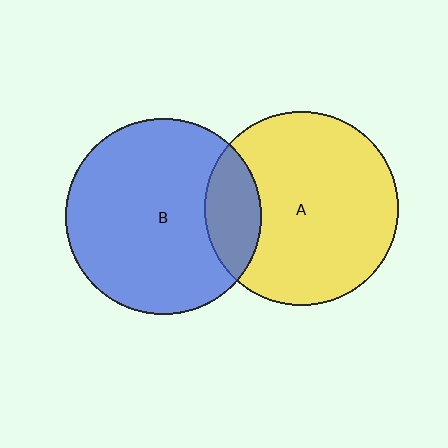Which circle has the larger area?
Circle B (blue).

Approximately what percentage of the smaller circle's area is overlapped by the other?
Approximately 20%.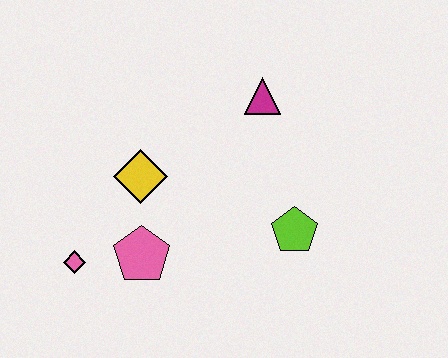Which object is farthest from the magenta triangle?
The pink diamond is farthest from the magenta triangle.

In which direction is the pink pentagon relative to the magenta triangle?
The pink pentagon is below the magenta triangle.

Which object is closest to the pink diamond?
The pink pentagon is closest to the pink diamond.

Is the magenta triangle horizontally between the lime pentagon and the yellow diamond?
Yes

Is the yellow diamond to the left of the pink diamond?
No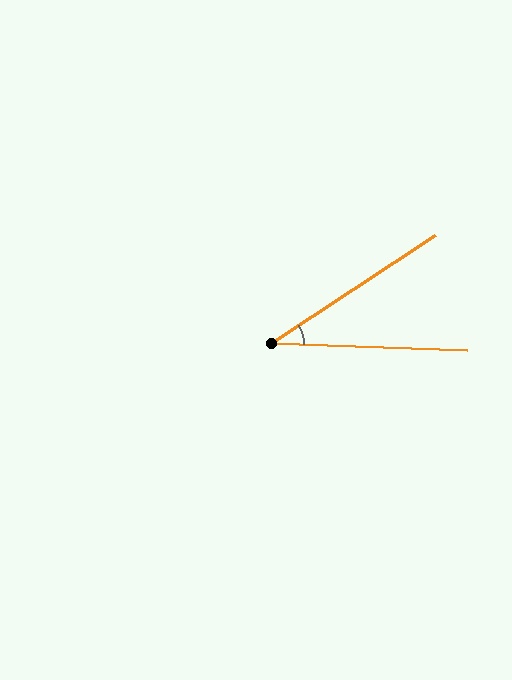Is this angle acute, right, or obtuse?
It is acute.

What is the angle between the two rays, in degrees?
Approximately 36 degrees.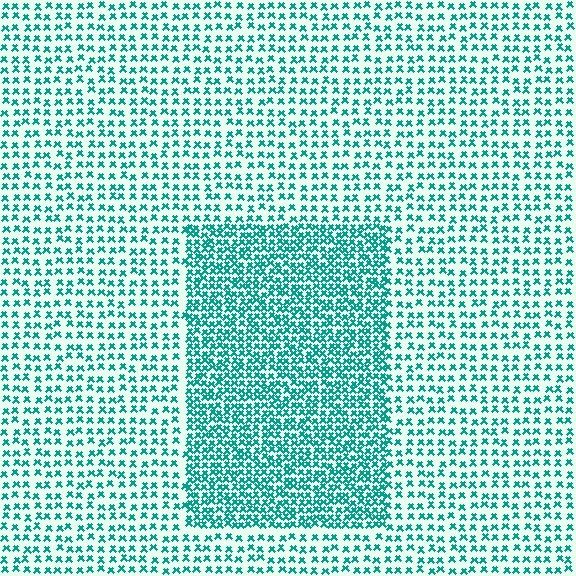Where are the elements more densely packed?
The elements are more densely packed inside the rectangle boundary.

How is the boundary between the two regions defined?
The boundary is defined by a change in element density (approximately 2.0x ratio). All elements are the same color, size, and shape.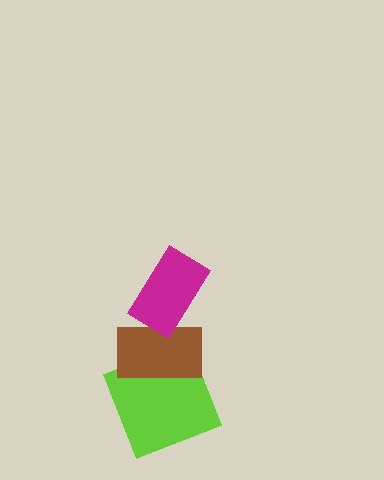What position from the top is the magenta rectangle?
The magenta rectangle is 1st from the top.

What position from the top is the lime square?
The lime square is 3rd from the top.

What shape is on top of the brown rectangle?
The magenta rectangle is on top of the brown rectangle.